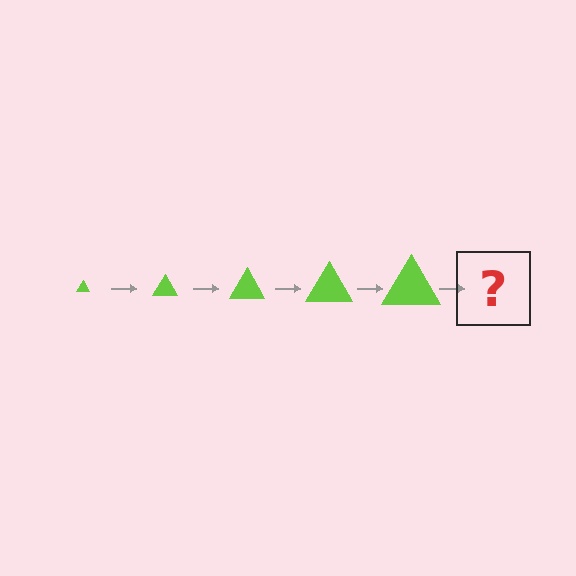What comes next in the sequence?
The next element should be a lime triangle, larger than the previous one.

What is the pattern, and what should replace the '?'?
The pattern is that the triangle gets progressively larger each step. The '?' should be a lime triangle, larger than the previous one.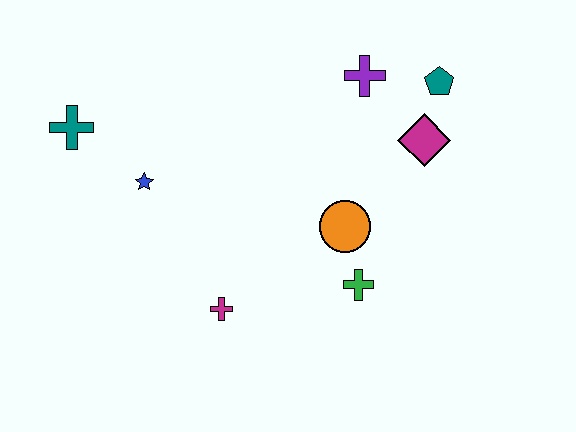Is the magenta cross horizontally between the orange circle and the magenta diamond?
No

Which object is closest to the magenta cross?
The green cross is closest to the magenta cross.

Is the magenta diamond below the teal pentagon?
Yes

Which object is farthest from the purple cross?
The teal cross is farthest from the purple cross.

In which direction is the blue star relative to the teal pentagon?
The blue star is to the left of the teal pentagon.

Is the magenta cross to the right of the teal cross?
Yes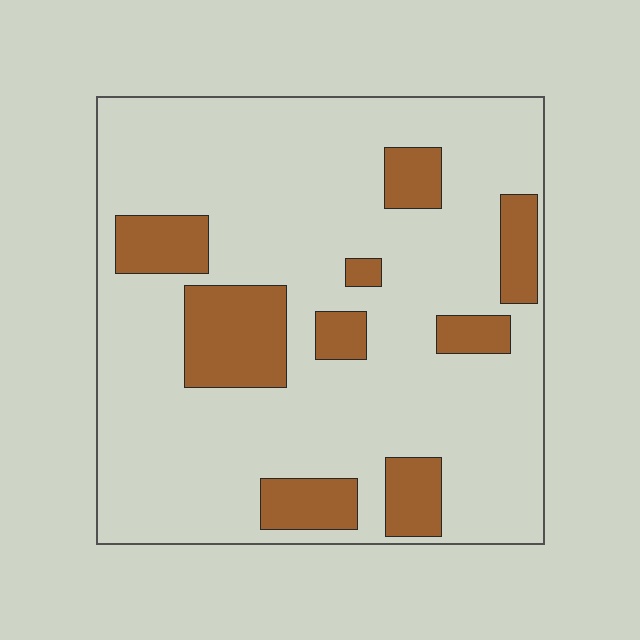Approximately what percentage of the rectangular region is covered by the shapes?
Approximately 20%.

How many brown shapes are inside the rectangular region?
9.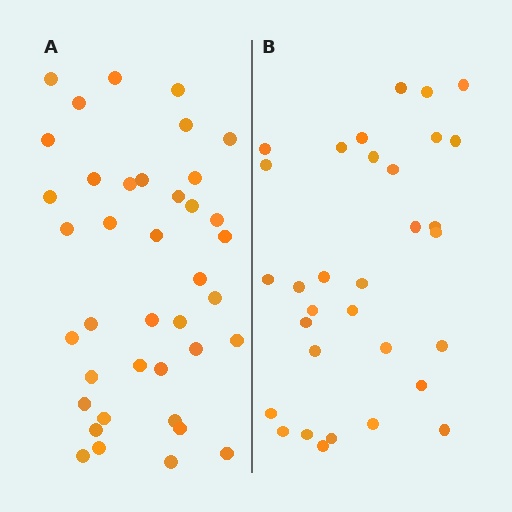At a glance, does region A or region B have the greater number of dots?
Region A (the left region) has more dots.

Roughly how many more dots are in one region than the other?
Region A has roughly 8 or so more dots than region B.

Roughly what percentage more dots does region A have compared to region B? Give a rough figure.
About 20% more.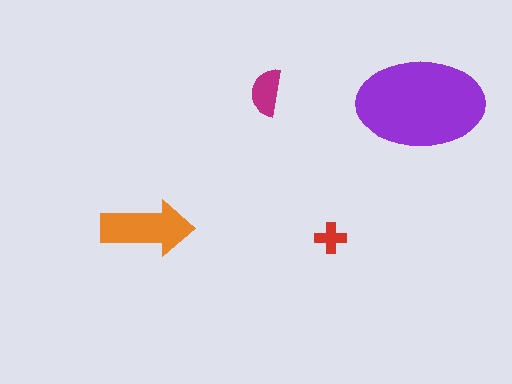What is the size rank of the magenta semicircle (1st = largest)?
3rd.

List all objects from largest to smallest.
The purple ellipse, the orange arrow, the magenta semicircle, the red cross.